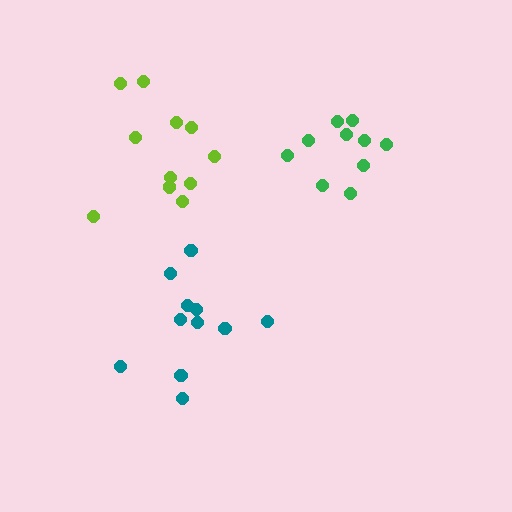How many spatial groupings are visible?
There are 3 spatial groupings.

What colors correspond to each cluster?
The clusters are colored: lime, teal, green.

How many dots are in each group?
Group 1: 11 dots, Group 2: 12 dots, Group 3: 10 dots (33 total).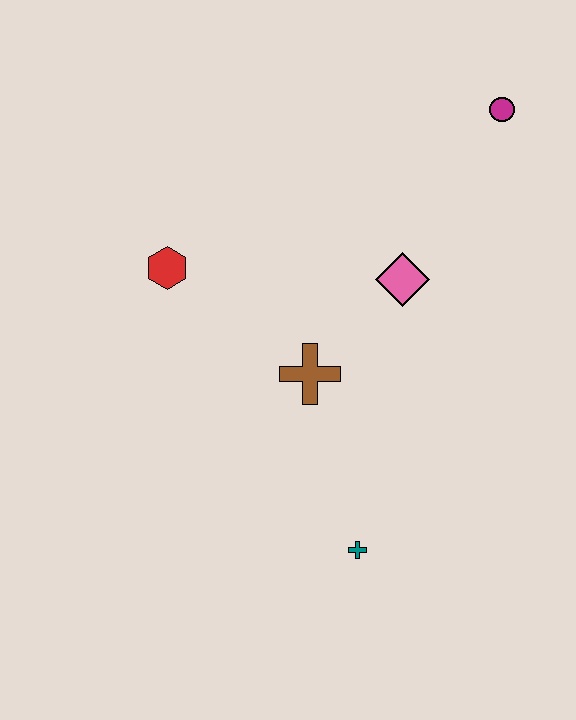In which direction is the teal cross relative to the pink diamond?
The teal cross is below the pink diamond.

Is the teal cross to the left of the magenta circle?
Yes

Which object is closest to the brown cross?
The pink diamond is closest to the brown cross.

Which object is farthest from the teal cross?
The magenta circle is farthest from the teal cross.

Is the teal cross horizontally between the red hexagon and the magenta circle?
Yes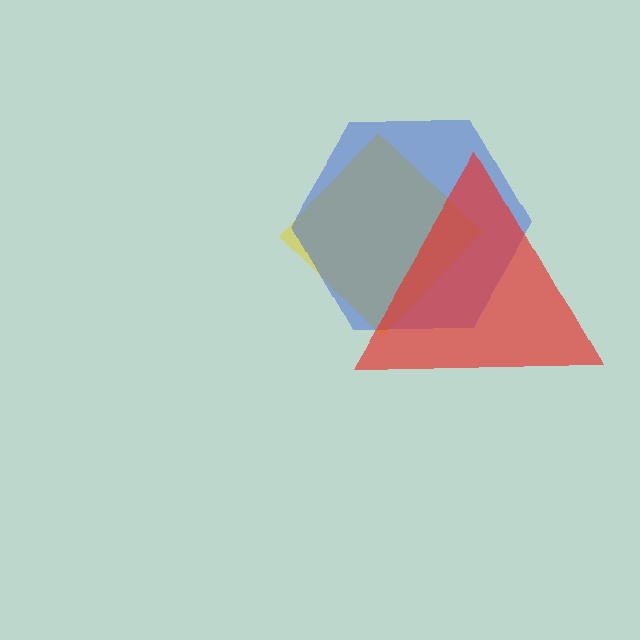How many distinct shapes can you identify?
There are 3 distinct shapes: a yellow diamond, a blue hexagon, a red triangle.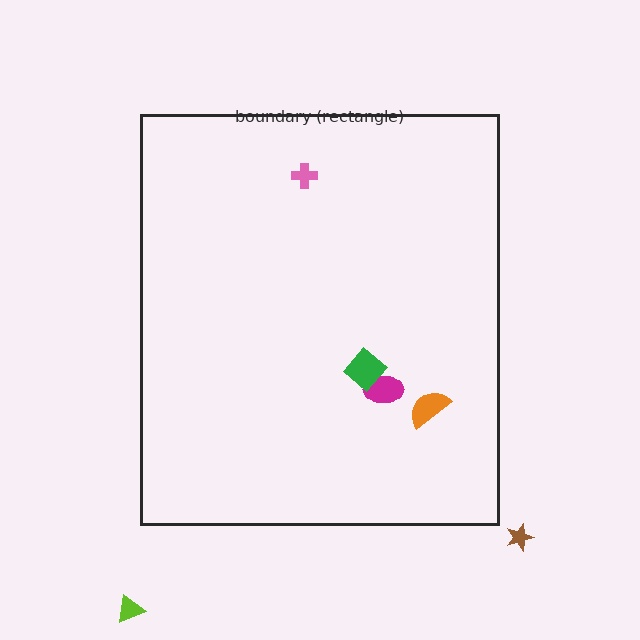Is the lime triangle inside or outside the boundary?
Outside.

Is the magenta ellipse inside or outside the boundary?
Inside.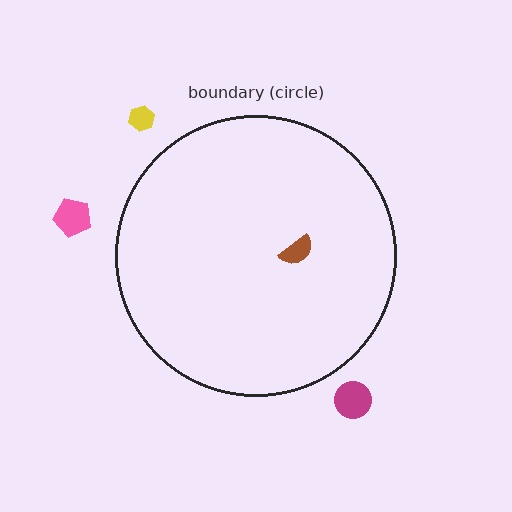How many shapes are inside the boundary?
1 inside, 3 outside.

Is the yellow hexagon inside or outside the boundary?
Outside.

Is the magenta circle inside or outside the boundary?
Outside.